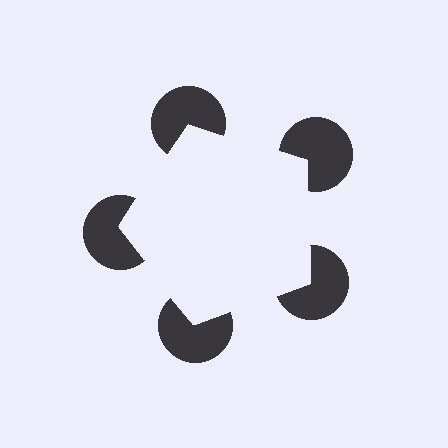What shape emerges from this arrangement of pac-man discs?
An illusory pentagon — its edges are inferred from the aligned wedge cuts in the pac-man discs, not physically drawn.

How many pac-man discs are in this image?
There are 5 — one at each vertex of the illusory pentagon.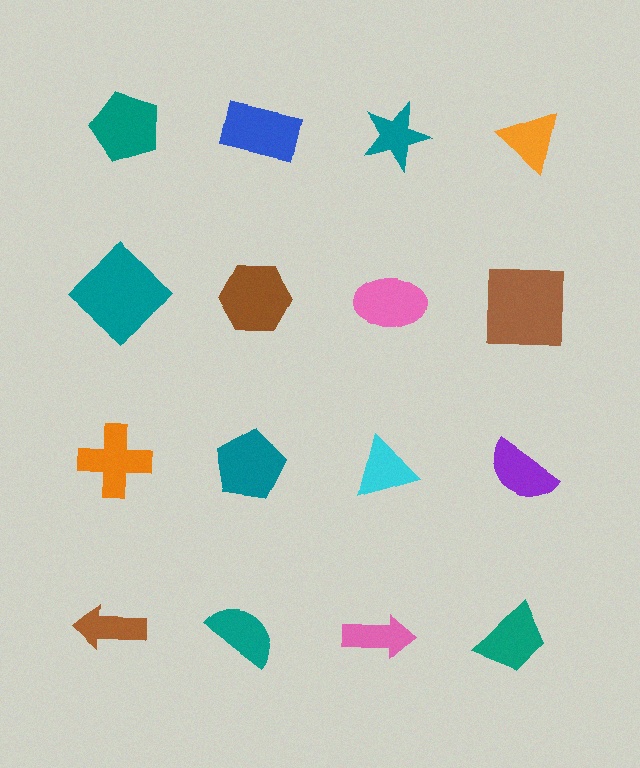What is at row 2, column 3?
A pink ellipse.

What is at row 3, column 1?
An orange cross.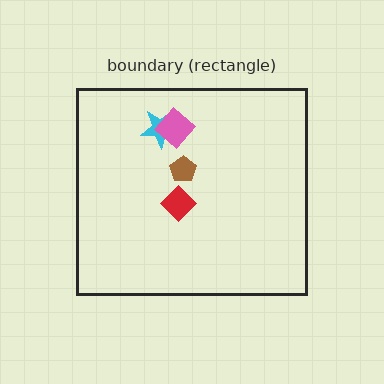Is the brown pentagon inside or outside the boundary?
Inside.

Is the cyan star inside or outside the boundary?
Inside.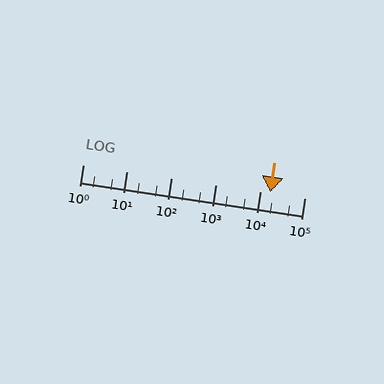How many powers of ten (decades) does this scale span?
The scale spans 5 decades, from 1 to 100000.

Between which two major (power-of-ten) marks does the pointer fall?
The pointer is between 10000 and 100000.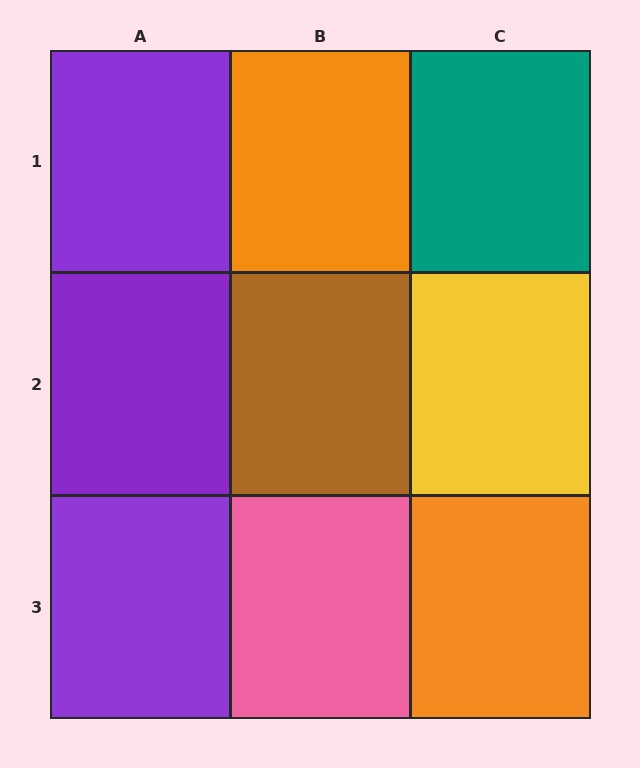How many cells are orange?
2 cells are orange.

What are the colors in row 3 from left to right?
Purple, pink, orange.